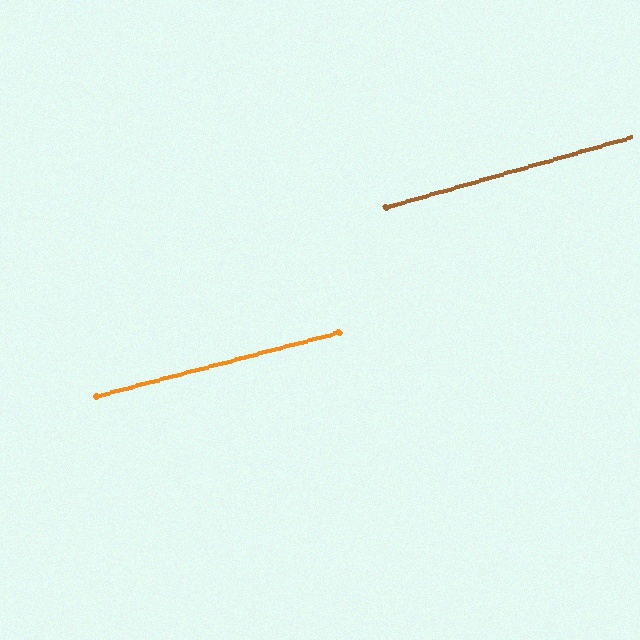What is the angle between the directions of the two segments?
Approximately 1 degree.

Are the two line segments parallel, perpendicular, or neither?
Parallel — their directions differ by only 1.3°.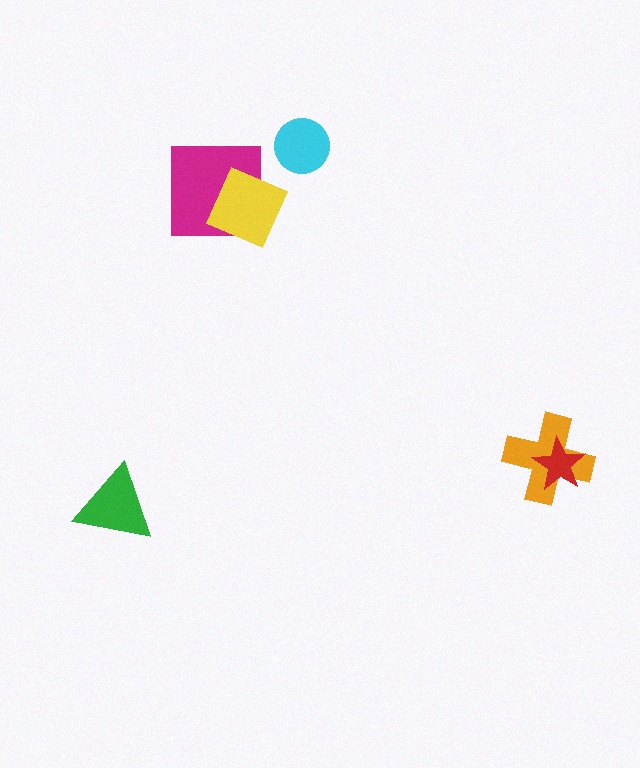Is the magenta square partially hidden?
Yes, it is partially covered by another shape.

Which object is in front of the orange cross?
The red star is in front of the orange cross.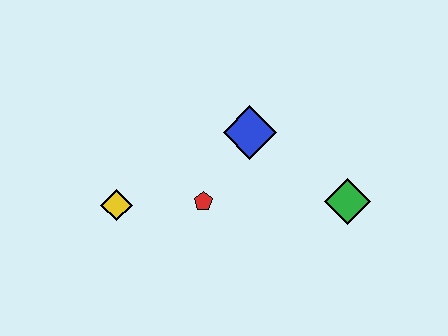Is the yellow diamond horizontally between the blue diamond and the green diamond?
No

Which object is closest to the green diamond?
The blue diamond is closest to the green diamond.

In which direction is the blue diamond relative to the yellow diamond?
The blue diamond is to the right of the yellow diamond.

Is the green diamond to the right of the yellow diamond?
Yes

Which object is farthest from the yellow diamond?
The green diamond is farthest from the yellow diamond.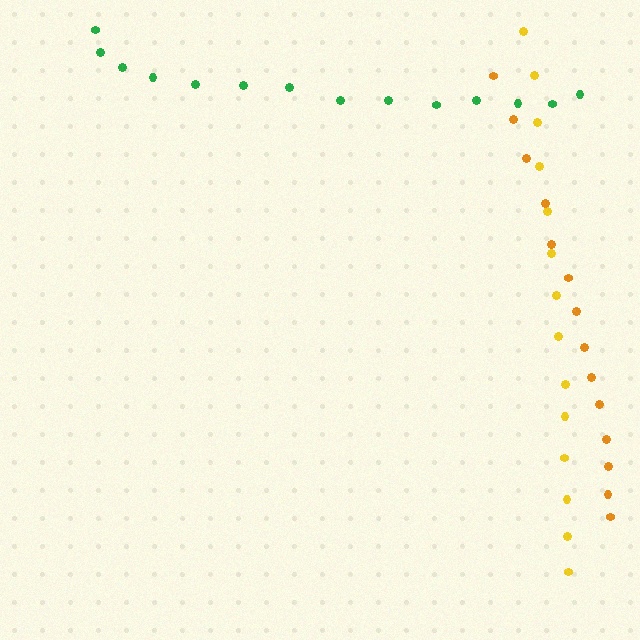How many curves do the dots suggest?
There are 3 distinct paths.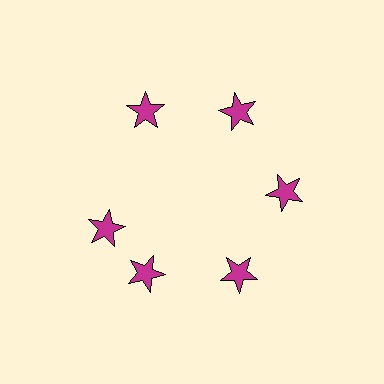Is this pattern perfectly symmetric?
No. The 6 magenta stars are arranged in a ring, but one element near the 9 o'clock position is rotated out of alignment along the ring, breaking the 6-fold rotational symmetry.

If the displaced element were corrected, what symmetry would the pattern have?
It would have 6-fold rotational symmetry — the pattern would map onto itself every 60 degrees.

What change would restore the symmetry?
The symmetry would be restored by rotating it back into even spacing with its neighbors so that all 6 stars sit at equal angles and equal distance from the center.